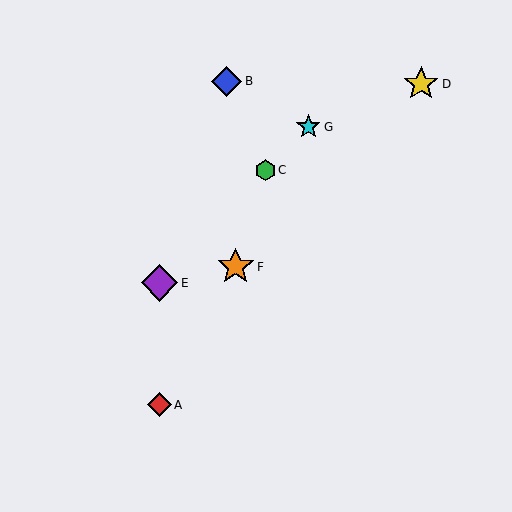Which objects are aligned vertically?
Objects A, E are aligned vertically.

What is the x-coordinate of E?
Object E is at x≈160.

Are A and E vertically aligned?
Yes, both are at x≈160.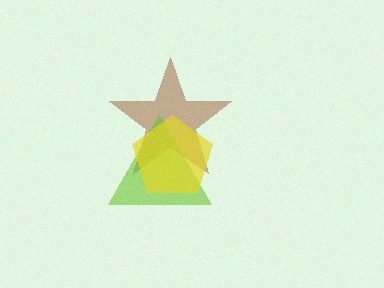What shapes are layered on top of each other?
The layered shapes are: a brown star, a lime triangle, a yellow pentagon.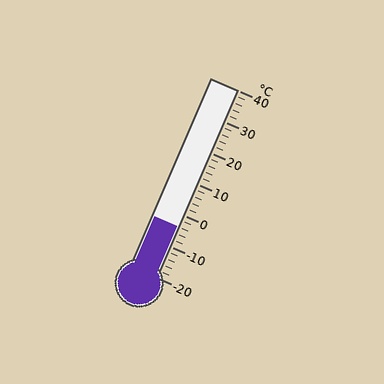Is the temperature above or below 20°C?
The temperature is below 20°C.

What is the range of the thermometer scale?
The thermometer scale ranges from -20°C to 40°C.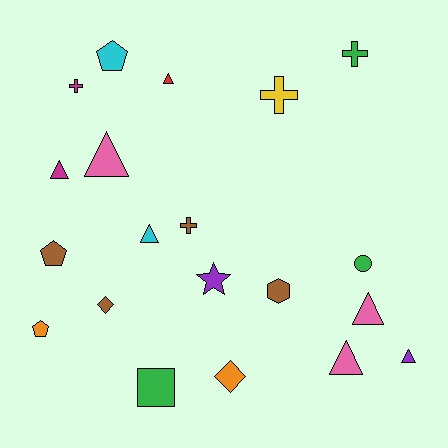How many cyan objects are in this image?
There are 2 cyan objects.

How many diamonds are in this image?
There are 2 diamonds.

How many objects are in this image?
There are 20 objects.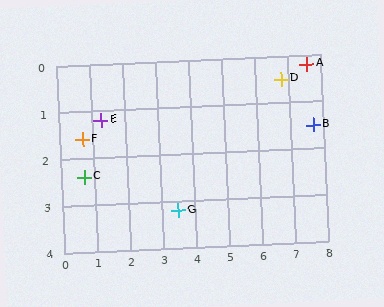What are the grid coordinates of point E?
Point E is at approximately (1.3, 1.2).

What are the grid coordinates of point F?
Point F is at approximately (0.7, 1.6).